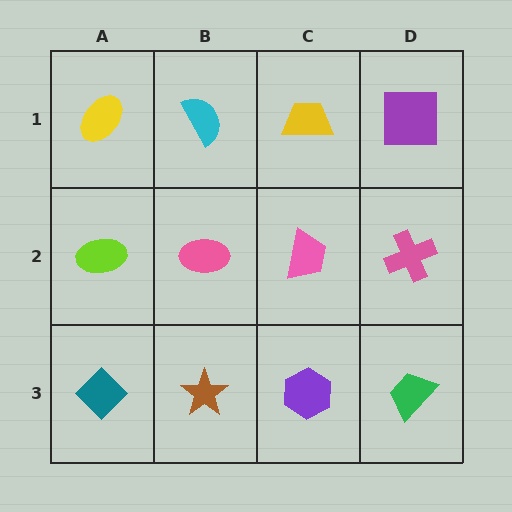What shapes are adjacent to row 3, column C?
A pink trapezoid (row 2, column C), a brown star (row 3, column B), a green trapezoid (row 3, column D).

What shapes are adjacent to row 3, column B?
A pink ellipse (row 2, column B), a teal diamond (row 3, column A), a purple hexagon (row 3, column C).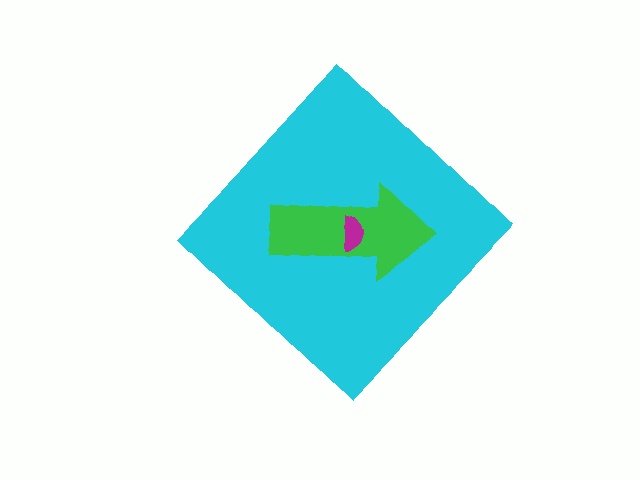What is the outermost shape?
The cyan diamond.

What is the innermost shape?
The magenta semicircle.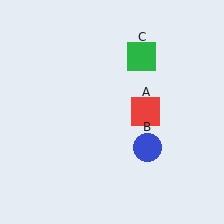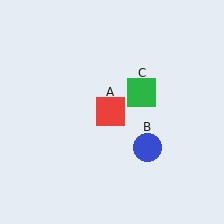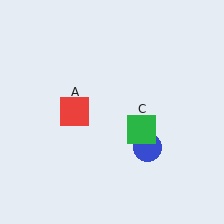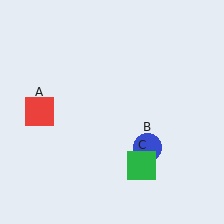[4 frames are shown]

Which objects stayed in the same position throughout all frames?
Blue circle (object B) remained stationary.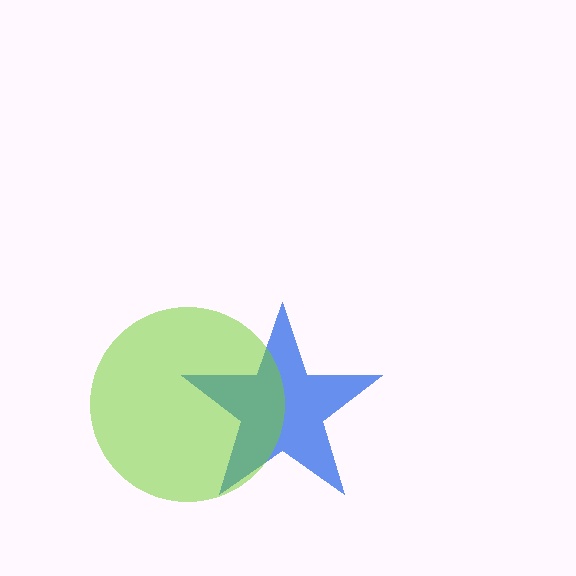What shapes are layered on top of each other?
The layered shapes are: a blue star, a lime circle.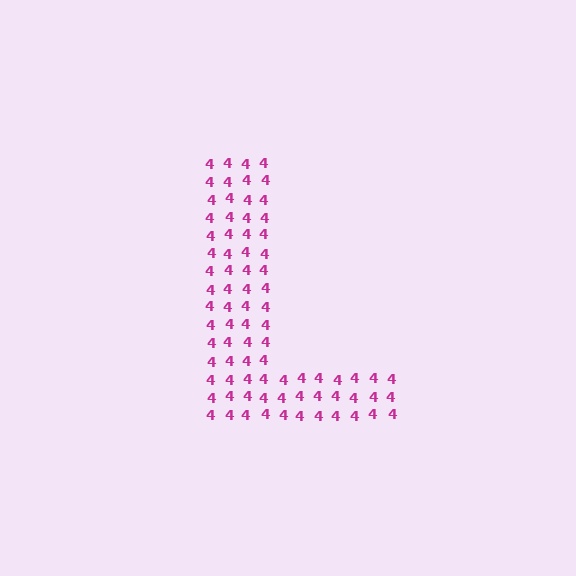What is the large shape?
The large shape is the letter L.